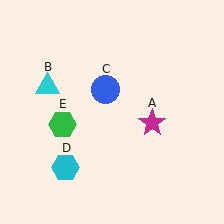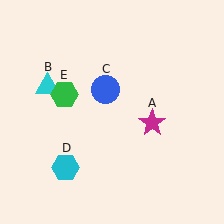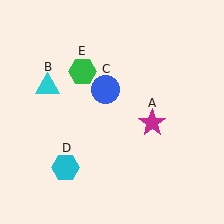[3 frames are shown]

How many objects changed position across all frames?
1 object changed position: green hexagon (object E).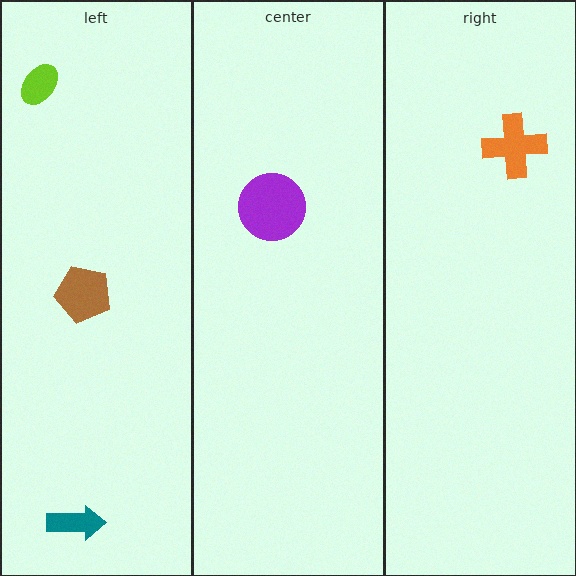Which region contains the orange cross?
The right region.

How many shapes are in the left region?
3.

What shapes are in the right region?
The orange cross.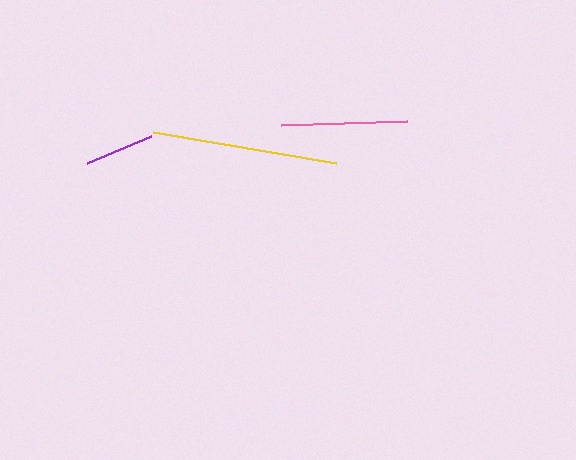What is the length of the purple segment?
The purple segment is approximately 69 pixels long.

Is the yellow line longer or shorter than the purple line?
The yellow line is longer than the purple line.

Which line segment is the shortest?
The purple line is the shortest at approximately 69 pixels.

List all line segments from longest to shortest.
From longest to shortest: yellow, pink, purple.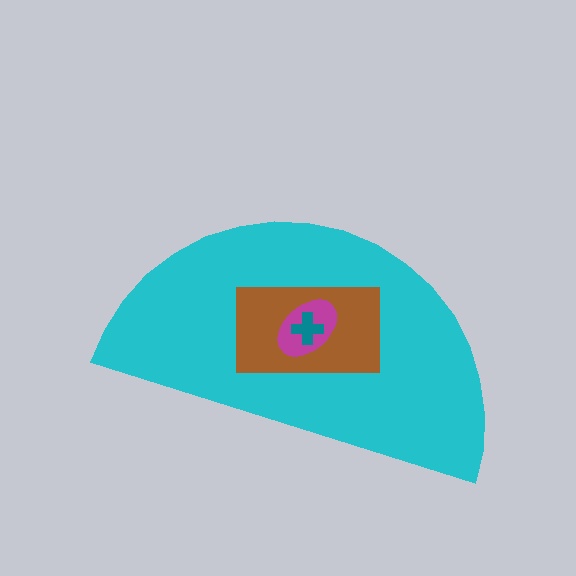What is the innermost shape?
The teal cross.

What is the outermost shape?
The cyan semicircle.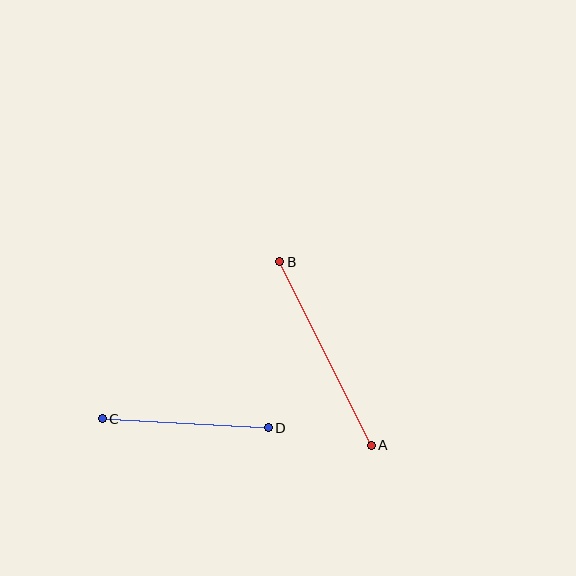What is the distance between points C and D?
The distance is approximately 167 pixels.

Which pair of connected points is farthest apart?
Points A and B are farthest apart.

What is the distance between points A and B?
The distance is approximately 205 pixels.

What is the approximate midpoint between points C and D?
The midpoint is at approximately (185, 423) pixels.